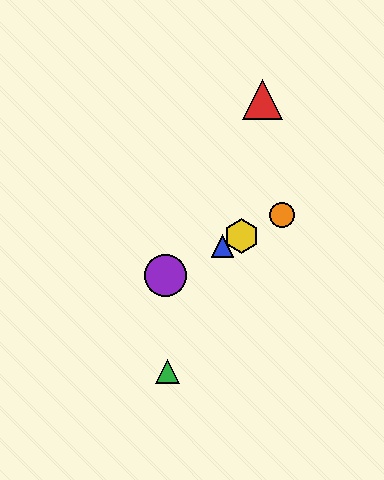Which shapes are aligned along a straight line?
The blue triangle, the yellow hexagon, the purple circle, the orange circle are aligned along a straight line.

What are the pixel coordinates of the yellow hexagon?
The yellow hexagon is at (242, 236).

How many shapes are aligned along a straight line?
4 shapes (the blue triangle, the yellow hexagon, the purple circle, the orange circle) are aligned along a straight line.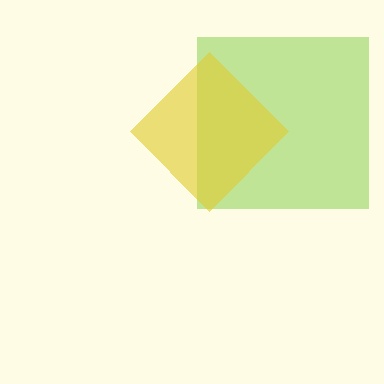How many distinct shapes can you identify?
There are 2 distinct shapes: a lime square, a yellow diamond.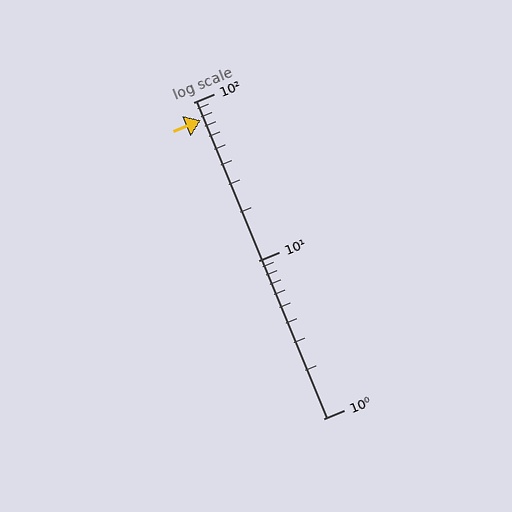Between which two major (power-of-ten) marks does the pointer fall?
The pointer is between 10 and 100.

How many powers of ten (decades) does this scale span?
The scale spans 2 decades, from 1 to 100.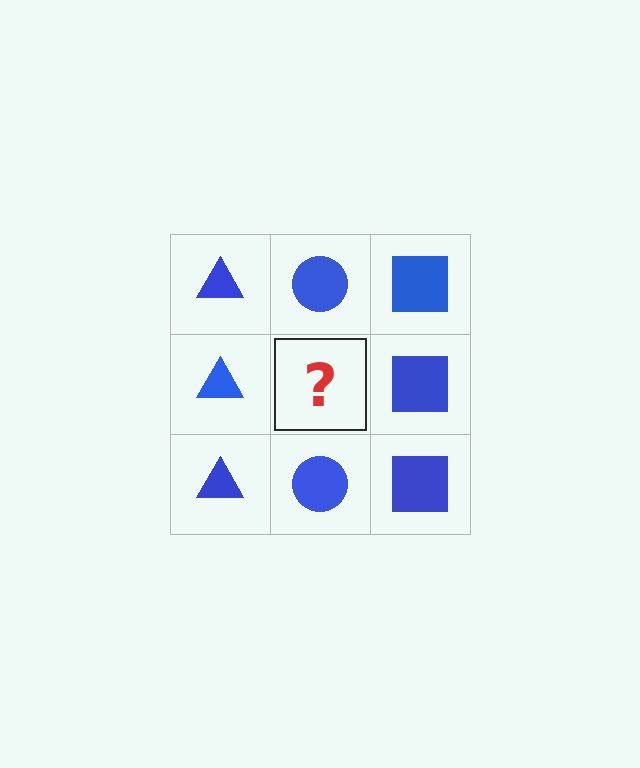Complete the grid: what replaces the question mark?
The question mark should be replaced with a blue circle.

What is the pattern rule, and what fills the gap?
The rule is that each column has a consistent shape. The gap should be filled with a blue circle.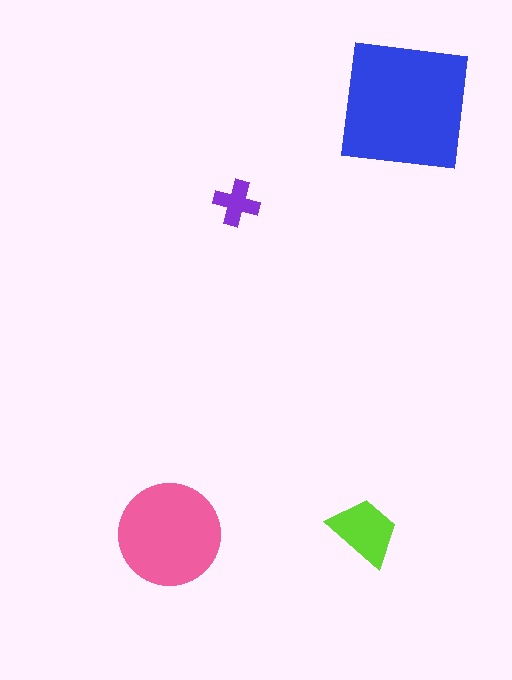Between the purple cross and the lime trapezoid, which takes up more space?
The lime trapezoid.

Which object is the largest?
The blue square.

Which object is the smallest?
The purple cross.